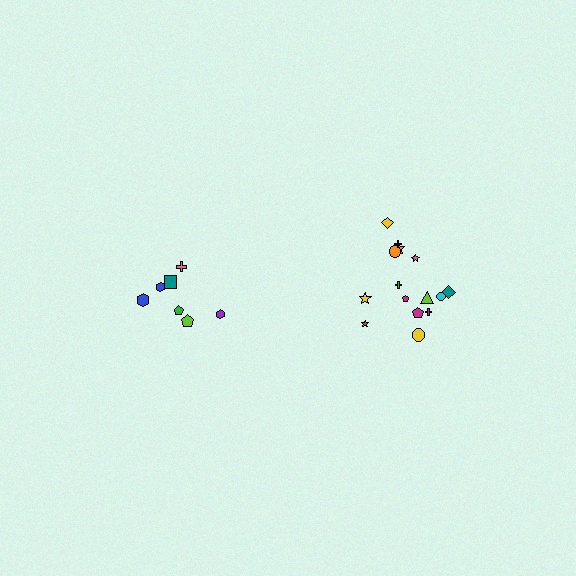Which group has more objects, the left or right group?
The right group.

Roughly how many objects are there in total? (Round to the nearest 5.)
Roughly 20 objects in total.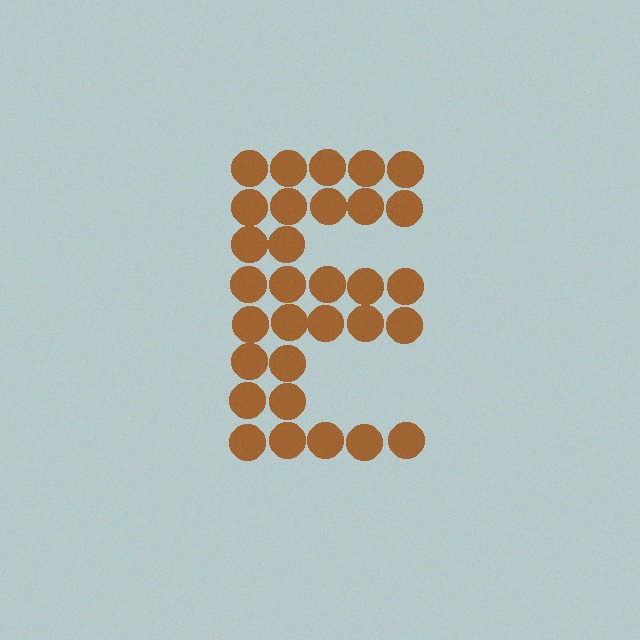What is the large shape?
The large shape is the letter E.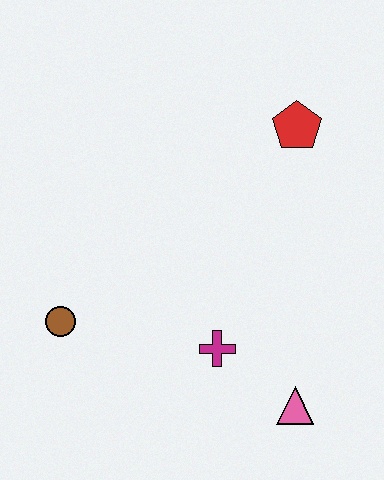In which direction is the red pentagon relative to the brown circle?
The red pentagon is to the right of the brown circle.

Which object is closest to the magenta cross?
The pink triangle is closest to the magenta cross.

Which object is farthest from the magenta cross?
The red pentagon is farthest from the magenta cross.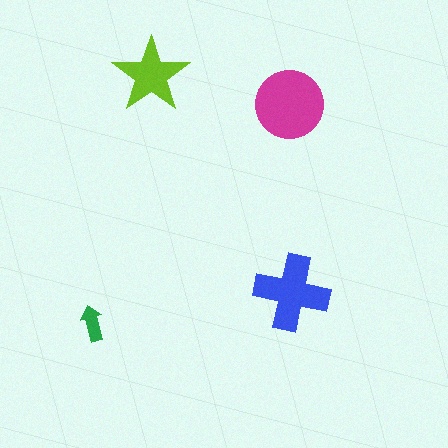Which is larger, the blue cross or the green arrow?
The blue cross.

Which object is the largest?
The magenta circle.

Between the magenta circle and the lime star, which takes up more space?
The magenta circle.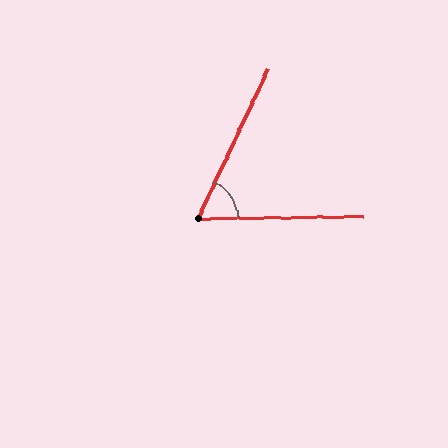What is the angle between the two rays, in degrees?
Approximately 64 degrees.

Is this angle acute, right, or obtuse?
It is acute.